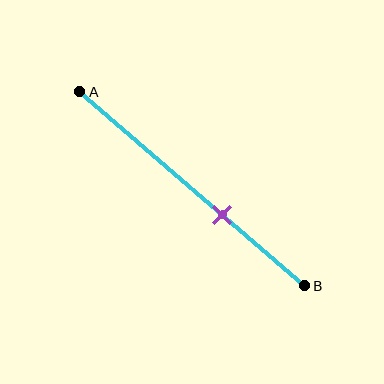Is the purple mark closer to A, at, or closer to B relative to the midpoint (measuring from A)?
The purple mark is closer to point B than the midpoint of segment AB.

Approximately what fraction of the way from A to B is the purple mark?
The purple mark is approximately 65% of the way from A to B.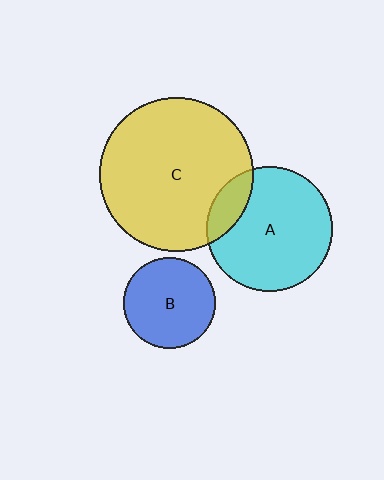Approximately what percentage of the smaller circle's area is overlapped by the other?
Approximately 15%.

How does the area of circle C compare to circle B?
Approximately 2.9 times.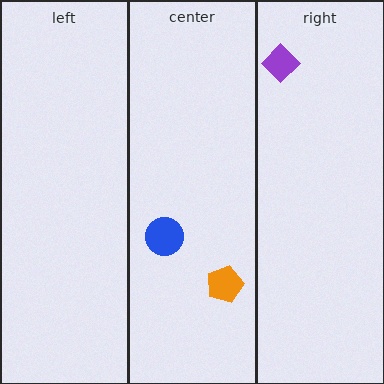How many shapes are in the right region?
1.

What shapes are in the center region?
The blue circle, the orange pentagon.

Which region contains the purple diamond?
The right region.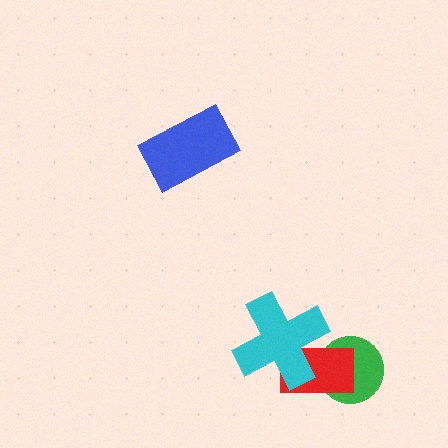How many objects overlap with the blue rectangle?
0 objects overlap with the blue rectangle.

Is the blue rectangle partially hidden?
No, no other shape covers it.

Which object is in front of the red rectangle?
The cyan cross is in front of the red rectangle.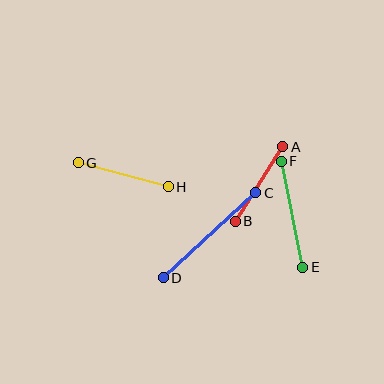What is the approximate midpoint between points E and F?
The midpoint is at approximately (292, 214) pixels.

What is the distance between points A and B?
The distance is approximately 88 pixels.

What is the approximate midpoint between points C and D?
The midpoint is at approximately (209, 235) pixels.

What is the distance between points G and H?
The distance is approximately 93 pixels.